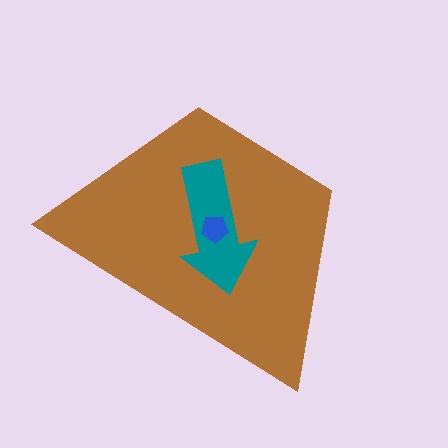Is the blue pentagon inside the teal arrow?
Yes.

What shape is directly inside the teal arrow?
The blue pentagon.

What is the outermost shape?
The brown trapezoid.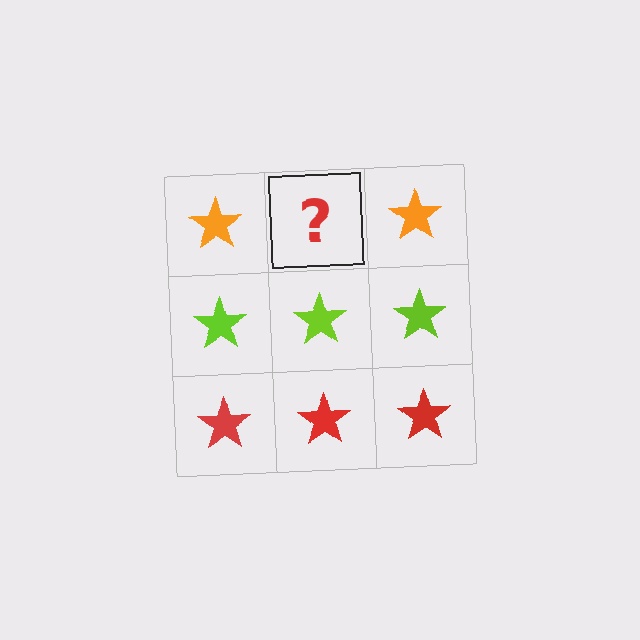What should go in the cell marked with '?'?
The missing cell should contain an orange star.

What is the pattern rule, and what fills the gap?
The rule is that each row has a consistent color. The gap should be filled with an orange star.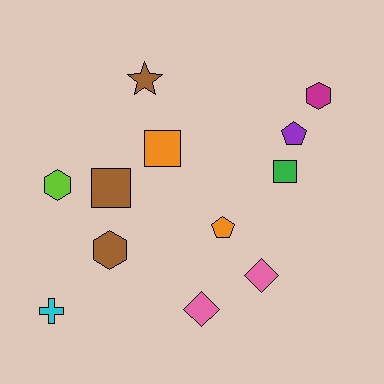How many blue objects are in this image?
There are no blue objects.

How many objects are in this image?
There are 12 objects.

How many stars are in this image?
There is 1 star.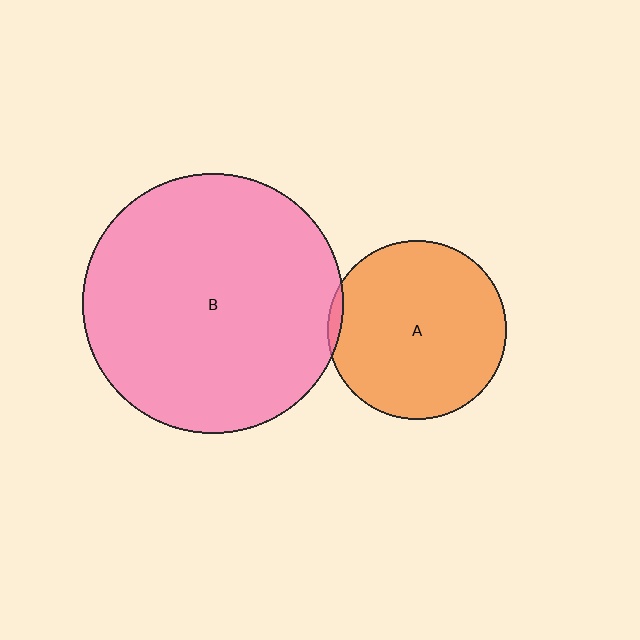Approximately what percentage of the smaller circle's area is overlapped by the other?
Approximately 5%.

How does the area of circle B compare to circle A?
Approximately 2.1 times.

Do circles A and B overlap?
Yes.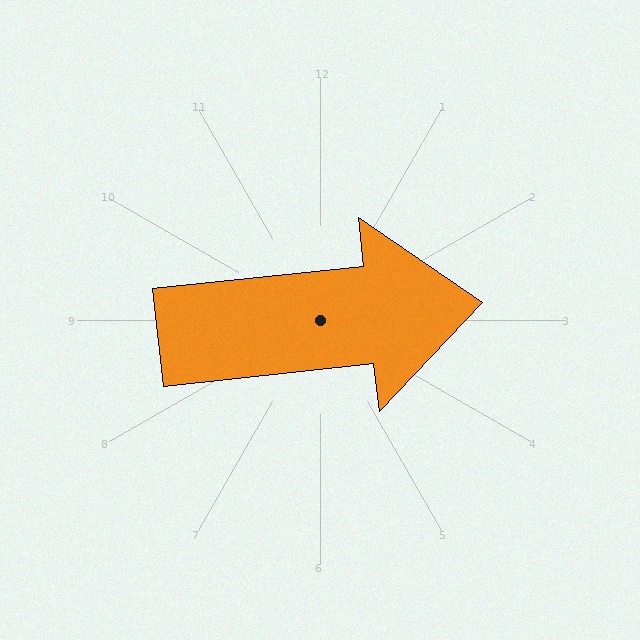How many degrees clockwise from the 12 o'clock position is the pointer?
Approximately 84 degrees.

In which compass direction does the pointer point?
East.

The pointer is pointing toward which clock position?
Roughly 3 o'clock.